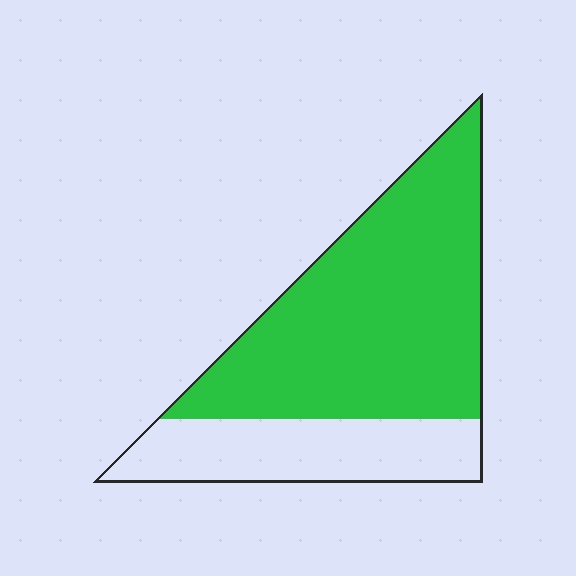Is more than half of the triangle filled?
Yes.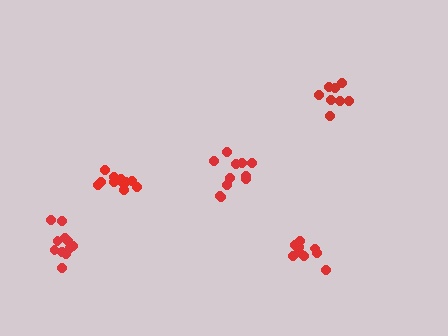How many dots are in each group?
Group 1: 11 dots, Group 2: 11 dots, Group 3: 9 dots, Group 4: 8 dots, Group 5: 11 dots (50 total).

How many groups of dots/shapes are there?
There are 5 groups.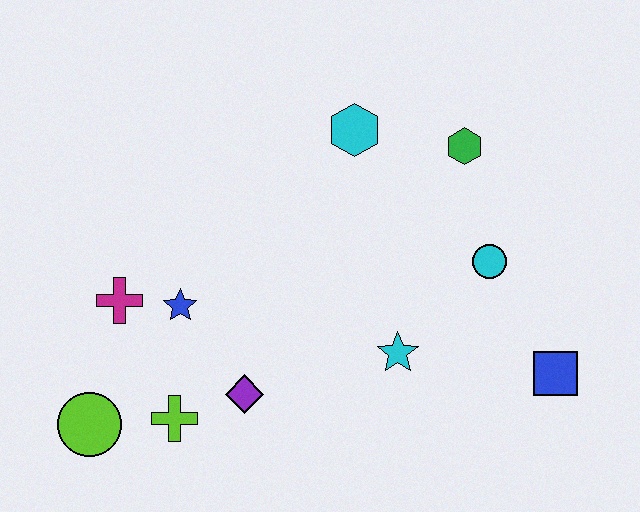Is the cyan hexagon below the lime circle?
No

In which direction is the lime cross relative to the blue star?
The lime cross is below the blue star.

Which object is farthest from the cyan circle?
The lime circle is farthest from the cyan circle.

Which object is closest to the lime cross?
The purple diamond is closest to the lime cross.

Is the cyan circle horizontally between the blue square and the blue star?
Yes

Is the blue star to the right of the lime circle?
Yes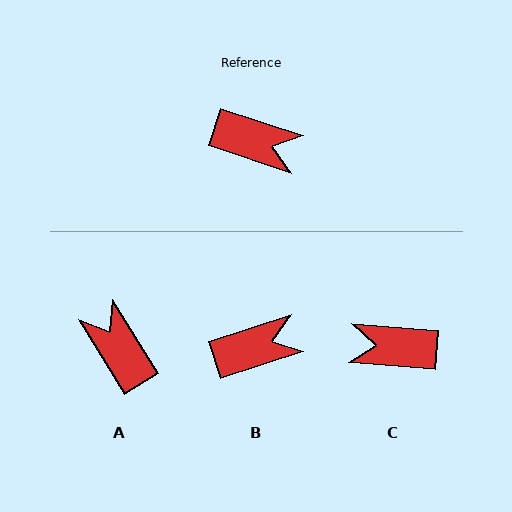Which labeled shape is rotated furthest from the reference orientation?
C, about 166 degrees away.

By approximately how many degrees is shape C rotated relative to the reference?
Approximately 166 degrees clockwise.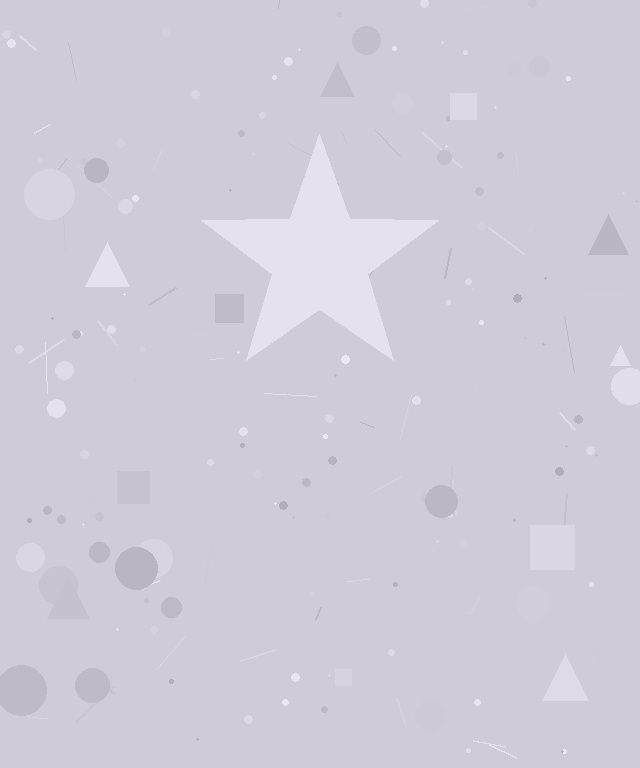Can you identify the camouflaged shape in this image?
The camouflaged shape is a star.